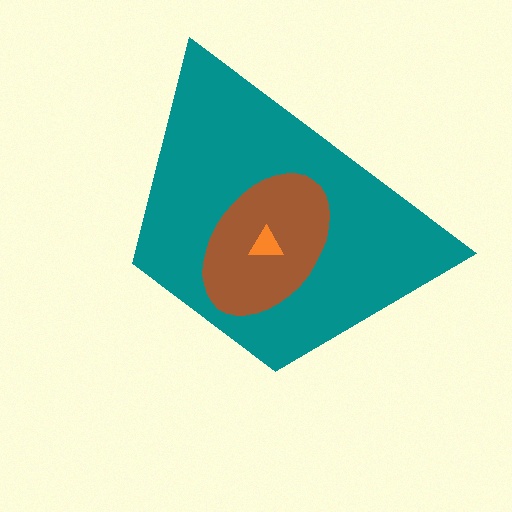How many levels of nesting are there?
3.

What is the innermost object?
The orange triangle.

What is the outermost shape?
The teal trapezoid.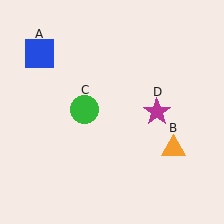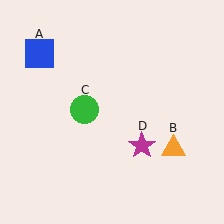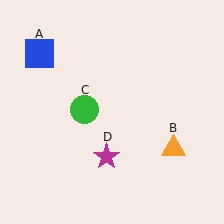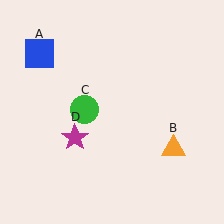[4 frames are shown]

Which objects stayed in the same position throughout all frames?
Blue square (object A) and orange triangle (object B) and green circle (object C) remained stationary.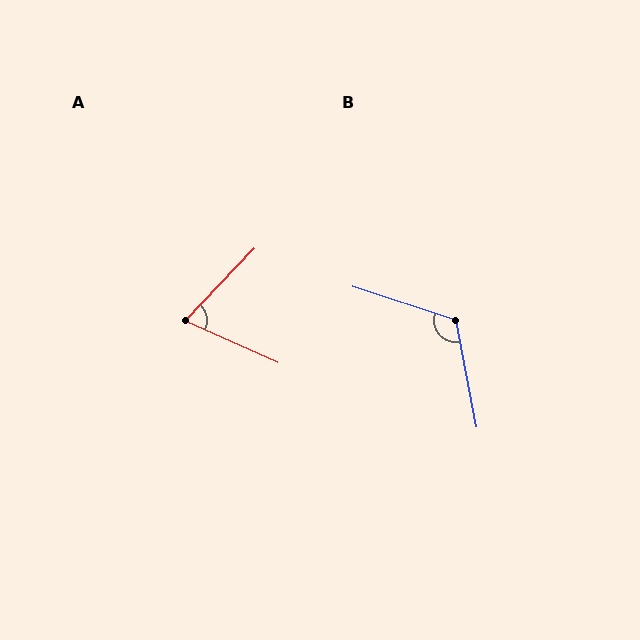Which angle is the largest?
B, at approximately 119 degrees.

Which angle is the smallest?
A, at approximately 70 degrees.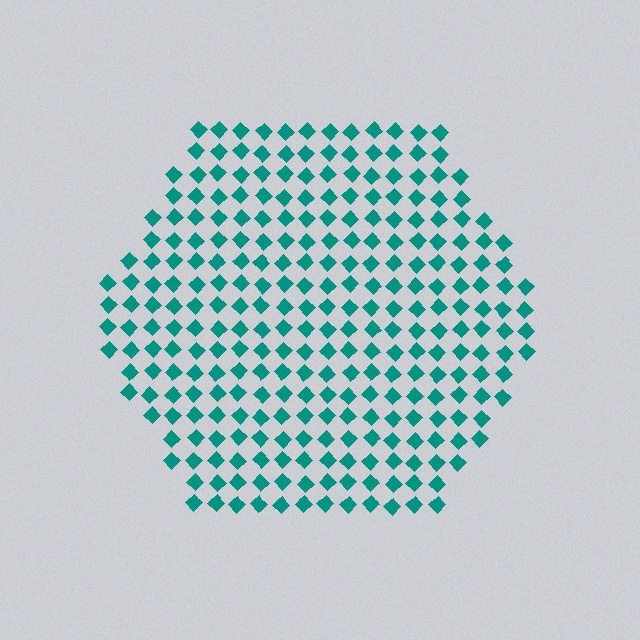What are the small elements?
The small elements are diamonds.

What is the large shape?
The large shape is a hexagon.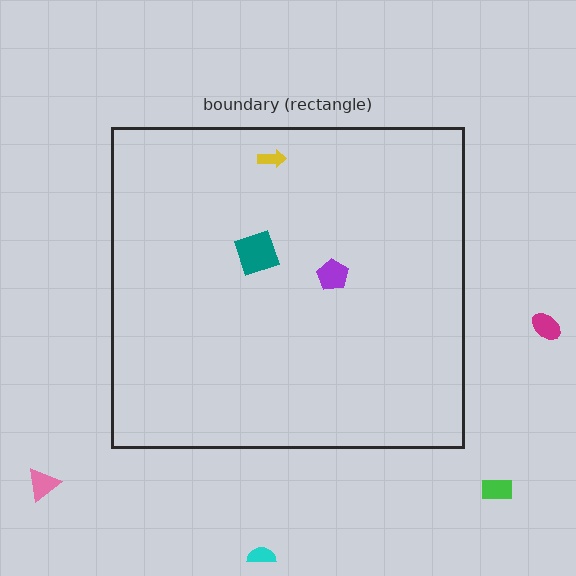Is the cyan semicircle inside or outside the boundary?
Outside.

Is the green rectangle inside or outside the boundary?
Outside.